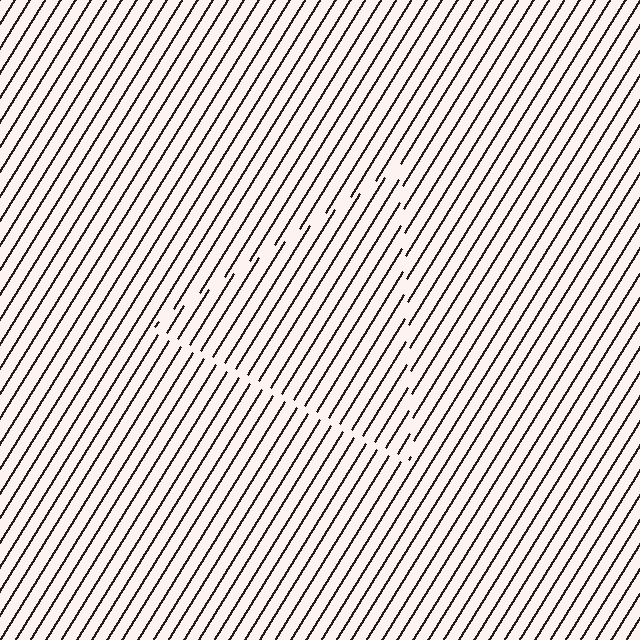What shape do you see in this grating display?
An illusory triangle. The interior of the shape contains the same grating, shifted by half a period — the contour is defined by the phase discontinuity where line-ends from the inner and outer gratings abut.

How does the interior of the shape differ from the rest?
The interior of the shape contains the same grating, shifted by half a period — the contour is defined by the phase discontinuity where line-ends from the inner and outer gratings abut.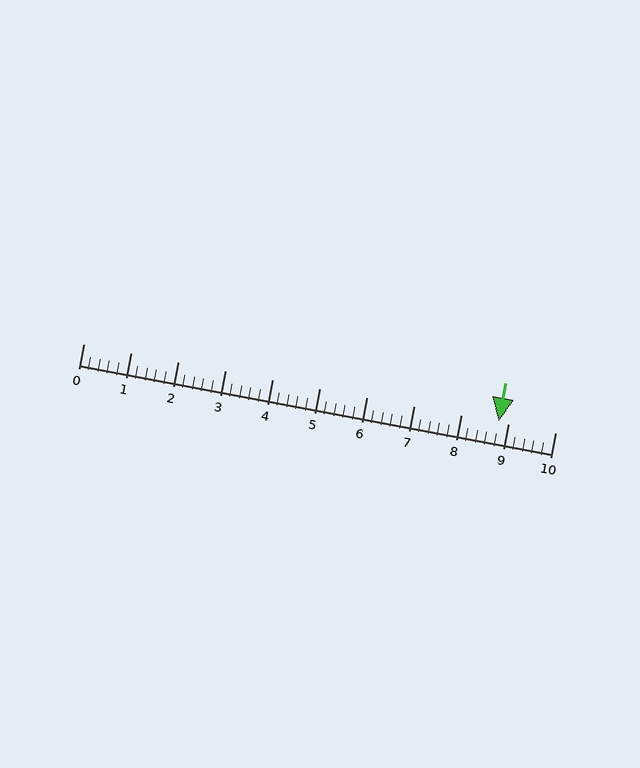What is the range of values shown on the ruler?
The ruler shows values from 0 to 10.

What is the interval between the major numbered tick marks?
The major tick marks are spaced 1 units apart.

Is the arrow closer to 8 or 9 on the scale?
The arrow is closer to 9.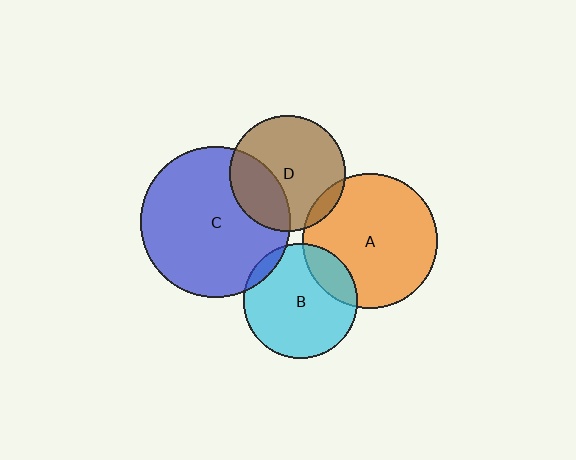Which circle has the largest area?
Circle C (blue).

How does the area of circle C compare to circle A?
Approximately 1.2 times.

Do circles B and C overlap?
Yes.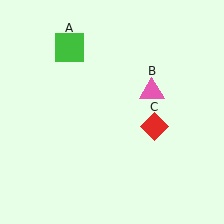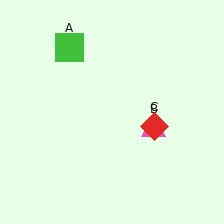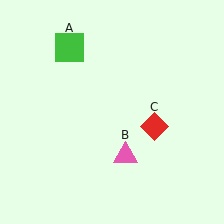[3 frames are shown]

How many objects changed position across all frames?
1 object changed position: pink triangle (object B).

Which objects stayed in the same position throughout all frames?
Green square (object A) and red diamond (object C) remained stationary.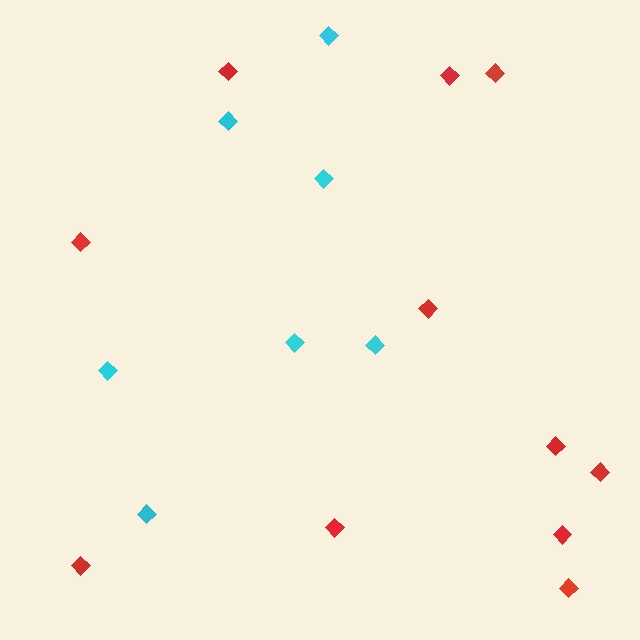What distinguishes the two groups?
There are 2 groups: one group of red diamonds (11) and one group of cyan diamonds (7).